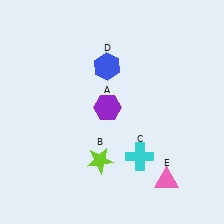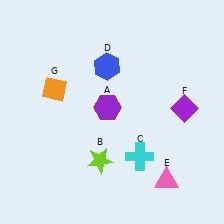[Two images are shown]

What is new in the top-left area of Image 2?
An orange diamond (G) was added in the top-left area of Image 2.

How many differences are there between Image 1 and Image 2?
There are 2 differences between the two images.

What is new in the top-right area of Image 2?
A purple diamond (F) was added in the top-right area of Image 2.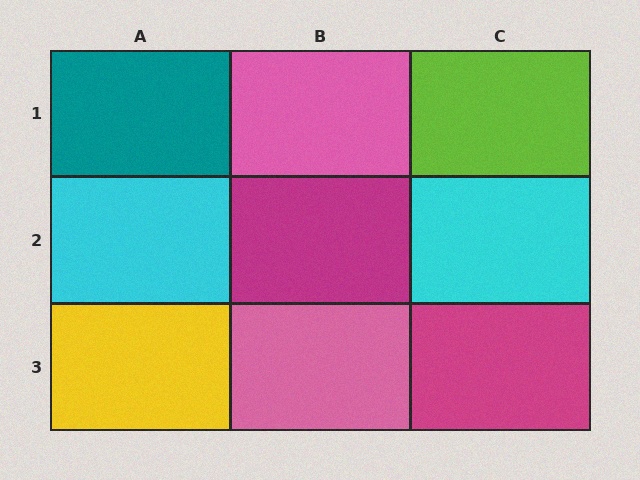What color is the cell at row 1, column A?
Teal.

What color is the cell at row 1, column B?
Pink.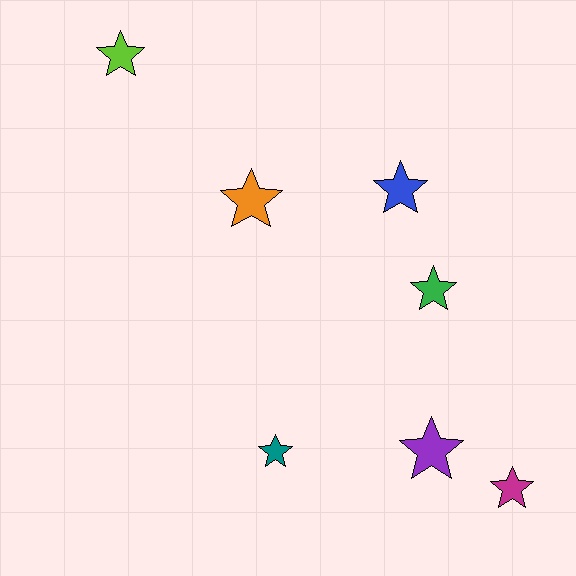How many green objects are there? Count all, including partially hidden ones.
There is 1 green object.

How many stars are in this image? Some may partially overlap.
There are 7 stars.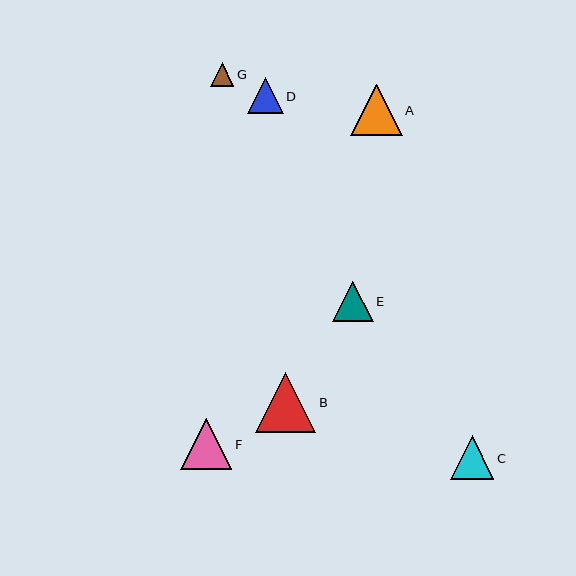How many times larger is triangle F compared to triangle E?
Triangle F is approximately 1.3 times the size of triangle E.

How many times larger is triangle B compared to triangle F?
Triangle B is approximately 1.2 times the size of triangle F.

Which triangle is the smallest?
Triangle G is the smallest with a size of approximately 23 pixels.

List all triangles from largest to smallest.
From largest to smallest: B, A, F, C, E, D, G.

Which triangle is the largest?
Triangle B is the largest with a size of approximately 60 pixels.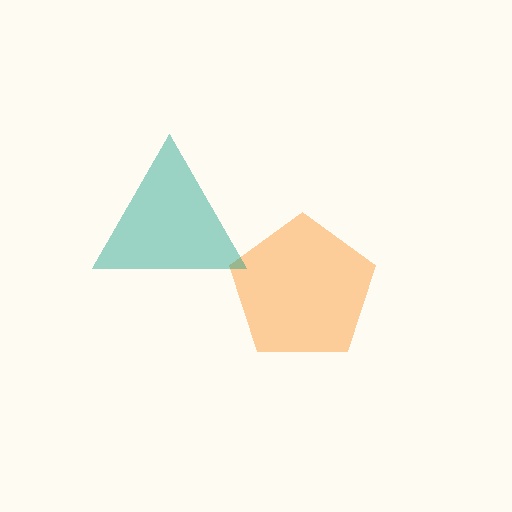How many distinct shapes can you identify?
There are 2 distinct shapes: an orange pentagon, a teal triangle.